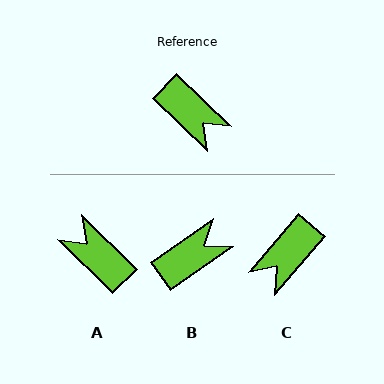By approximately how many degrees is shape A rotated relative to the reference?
Approximately 179 degrees counter-clockwise.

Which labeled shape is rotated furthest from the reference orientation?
A, about 179 degrees away.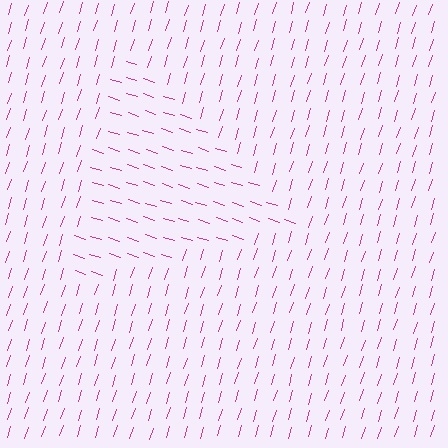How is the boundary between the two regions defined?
The boundary is defined purely by a change in line orientation (approximately 90 degrees difference). All lines are the same color and thickness.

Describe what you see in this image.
The image is filled with small magenta line segments. A triangle region in the image has lines oriented differently from the surrounding lines, creating a visible texture boundary.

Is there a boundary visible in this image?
Yes, there is a texture boundary formed by a change in line orientation.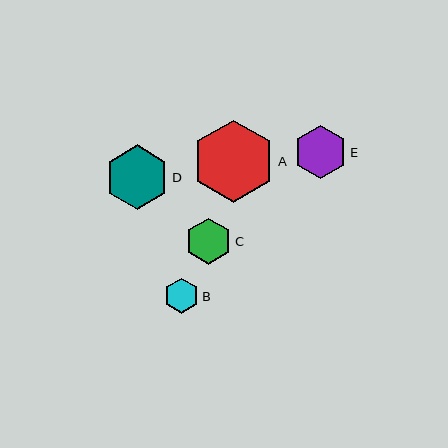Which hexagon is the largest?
Hexagon A is the largest with a size of approximately 82 pixels.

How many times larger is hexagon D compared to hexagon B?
Hexagon D is approximately 1.8 times the size of hexagon B.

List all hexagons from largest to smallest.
From largest to smallest: A, D, E, C, B.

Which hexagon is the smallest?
Hexagon B is the smallest with a size of approximately 35 pixels.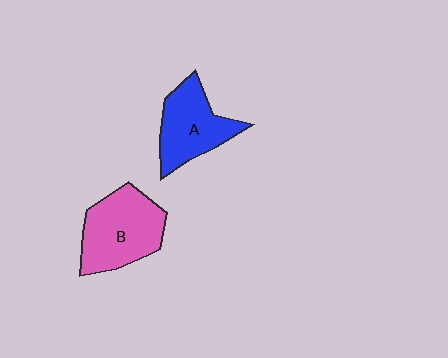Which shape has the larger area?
Shape B (pink).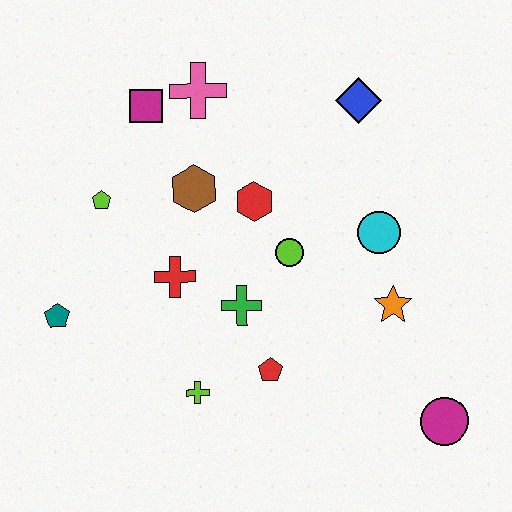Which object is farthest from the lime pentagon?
The magenta circle is farthest from the lime pentagon.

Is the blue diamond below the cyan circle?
No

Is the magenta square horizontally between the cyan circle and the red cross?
No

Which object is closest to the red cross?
The green cross is closest to the red cross.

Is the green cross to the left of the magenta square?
No